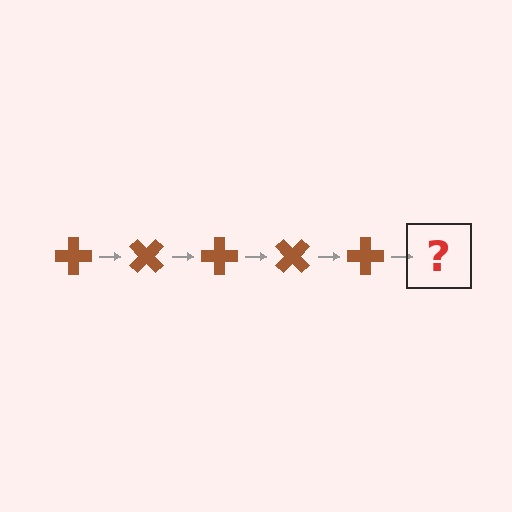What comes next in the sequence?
The next element should be a brown cross rotated 225 degrees.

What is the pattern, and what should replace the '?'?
The pattern is that the cross rotates 45 degrees each step. The '?' should be a brown cross rotated 225 degrees.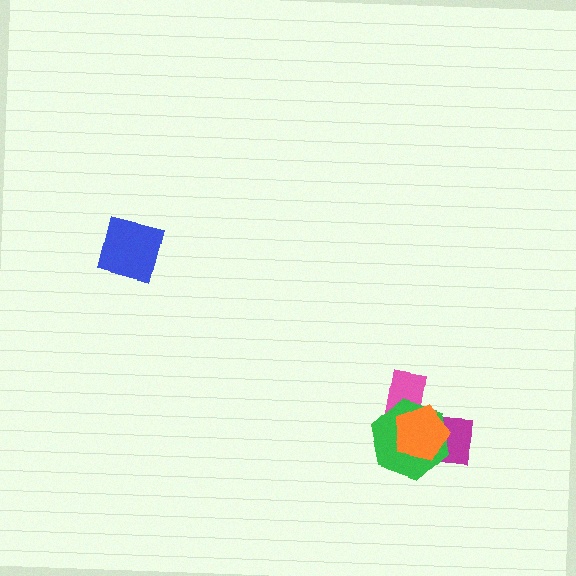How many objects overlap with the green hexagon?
3 objects overlap with the green hexagon.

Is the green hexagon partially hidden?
Yes, it is partially covered by another shape.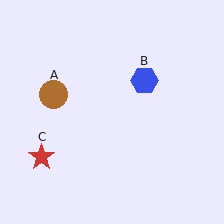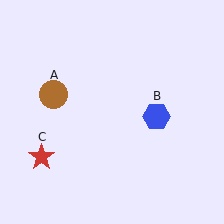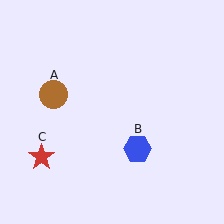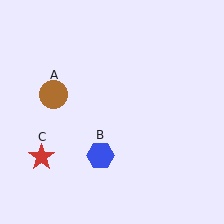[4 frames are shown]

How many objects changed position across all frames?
1 object changed position: blue hexagon (object B).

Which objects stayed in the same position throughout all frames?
Brown circle (object A) and red star (object C) remained stationary.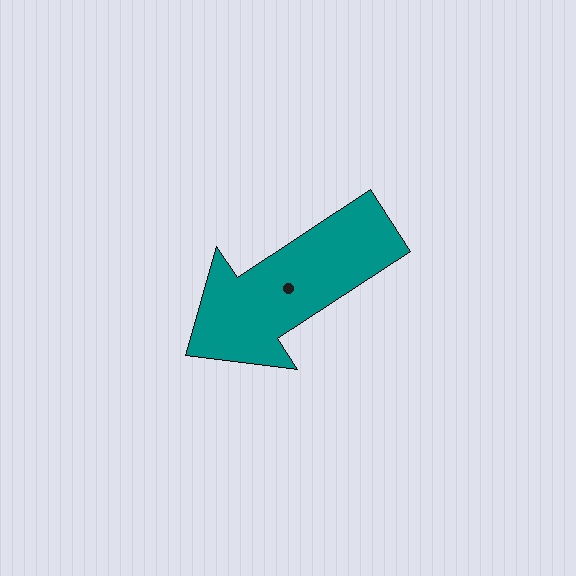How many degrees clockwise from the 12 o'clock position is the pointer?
Approximately 237 degrees.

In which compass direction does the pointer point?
Southwest.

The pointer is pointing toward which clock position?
Roughly 8 o'clock.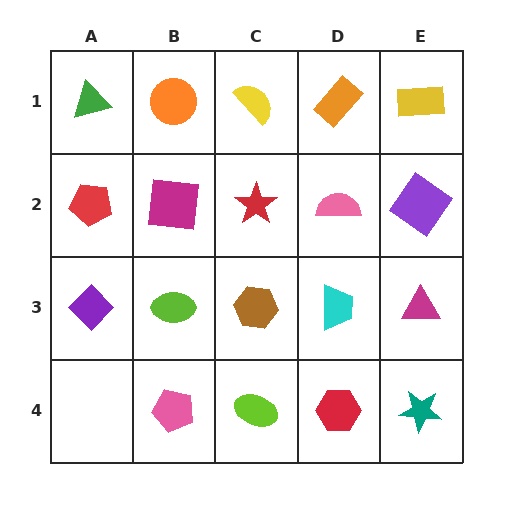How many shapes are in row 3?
5 shapes.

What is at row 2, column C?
A red star.